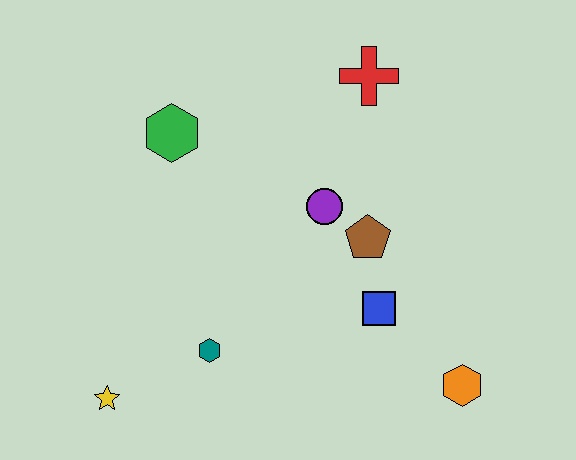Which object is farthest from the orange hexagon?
The green hexagon is farthest from the orange hexagon.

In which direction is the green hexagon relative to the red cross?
The green hexagon is to the left of the red cross.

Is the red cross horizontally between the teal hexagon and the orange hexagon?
Yes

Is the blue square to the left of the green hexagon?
No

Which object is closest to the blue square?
The brown pentagon is closest to the blue square.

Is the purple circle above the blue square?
Yes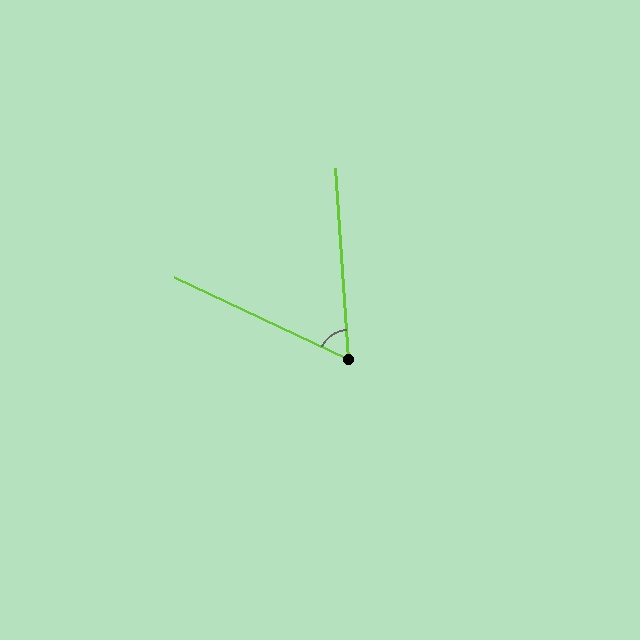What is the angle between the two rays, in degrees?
Approximately 61 degrees.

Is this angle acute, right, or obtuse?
It is acute.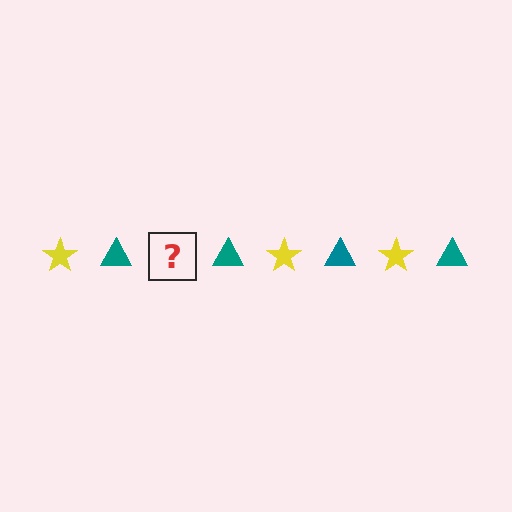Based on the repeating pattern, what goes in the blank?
The blank should be a yellow star.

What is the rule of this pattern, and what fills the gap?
The rule is that the pattern alternates between yellow star and teal triangle. The gap should be filled with a yellow star.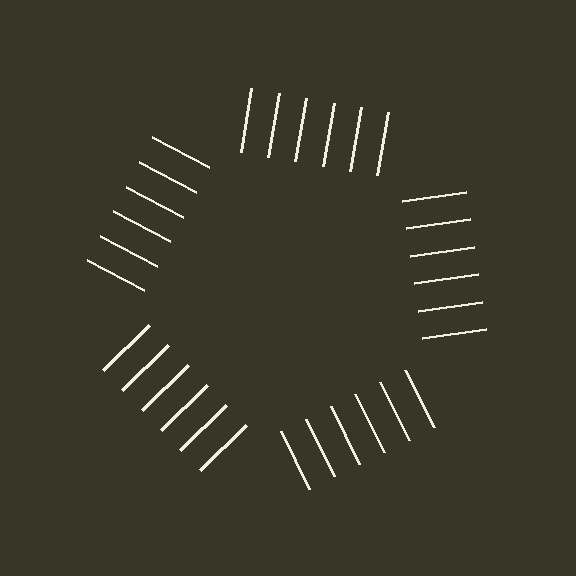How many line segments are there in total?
30 — 6 along each of the 5 edges.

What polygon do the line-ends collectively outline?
An illusory pentagon — the line segments terminate on its edges but no continuous stroke is drawn.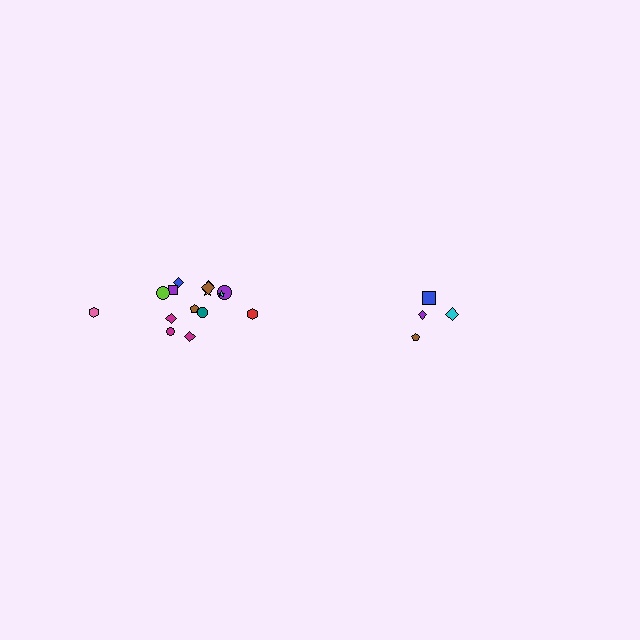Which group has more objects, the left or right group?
The left group.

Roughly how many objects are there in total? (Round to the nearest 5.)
Roughly 20 objects in total.